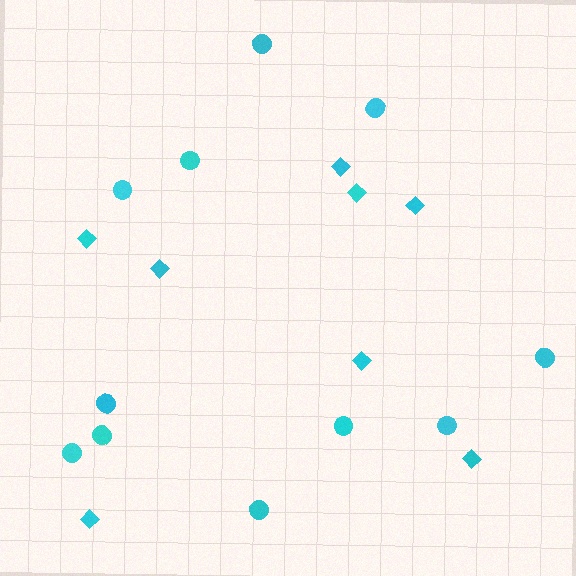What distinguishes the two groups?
There are 2 groups: one group of diamonds (8) and one group of circles (11).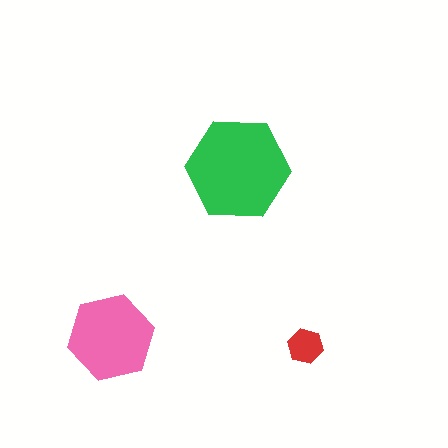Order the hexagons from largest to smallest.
the green one, the pink one, the red one.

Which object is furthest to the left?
The pink hexagon is leftmost.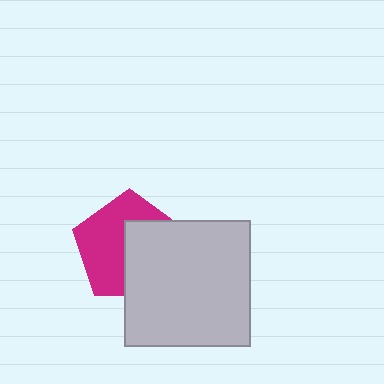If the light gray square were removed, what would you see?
You would see the complete magenta pentagon.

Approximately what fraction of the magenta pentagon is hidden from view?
Roughly 47% of the magenta pentagon is hidden behind the light gray square.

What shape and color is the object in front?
The object in front is a light gray square.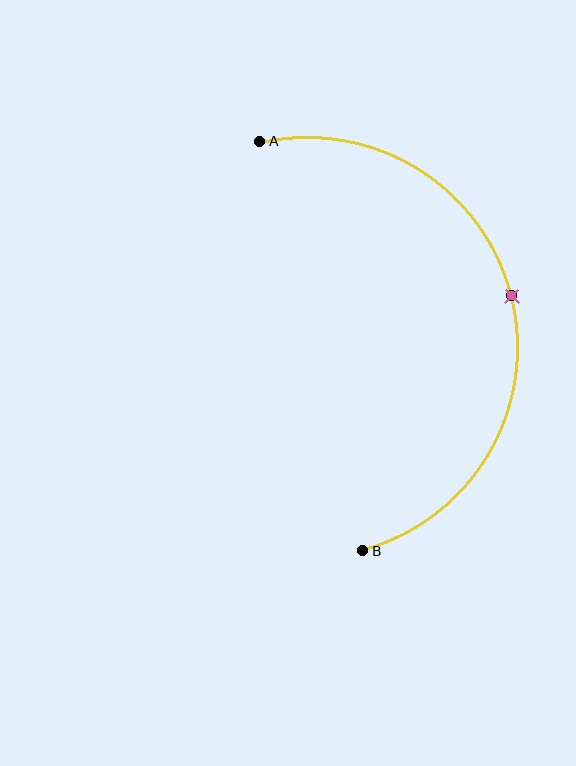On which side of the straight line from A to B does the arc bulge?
The arc bulges to the right of the straight line connecting A and B.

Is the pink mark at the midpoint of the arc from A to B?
Yes. The pink mark lies on the arc at equal arc-length from both A and B — it is the arc midpoint.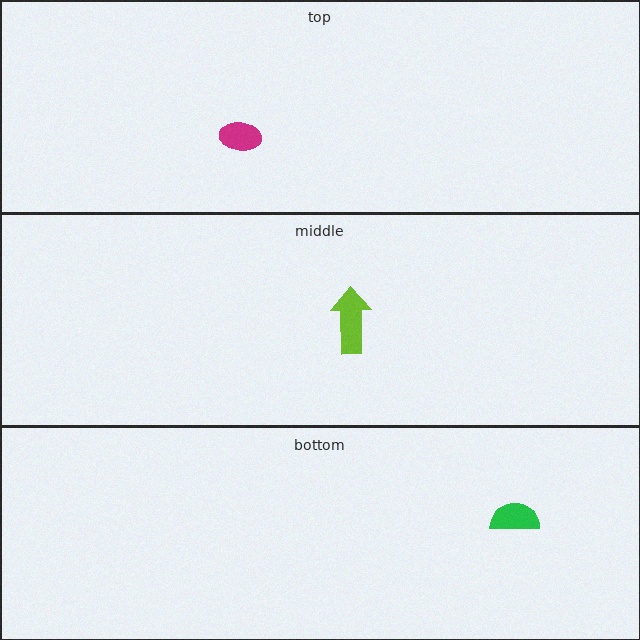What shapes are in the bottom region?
The green semicircle.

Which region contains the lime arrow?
The middle region.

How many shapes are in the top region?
1.